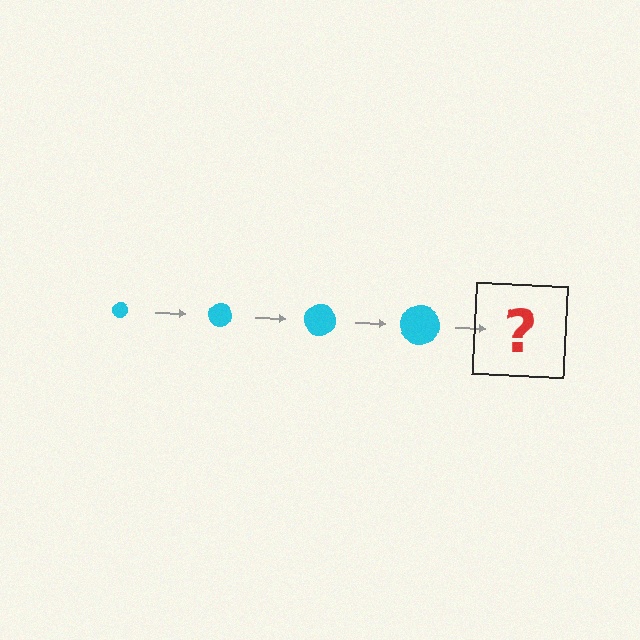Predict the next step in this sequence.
The next step is a cyan circle, larger than the previous one.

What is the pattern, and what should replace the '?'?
The pattern is that the circle gets progressively larger each step. The '?' should be a cyan circle, larger than the previous one.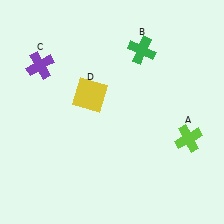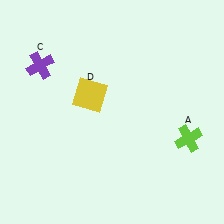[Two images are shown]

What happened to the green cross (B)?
The green cross (B) was removed in Image 2. It was in the top-right area of Image 1.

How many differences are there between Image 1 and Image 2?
There is 1 difference between the two images.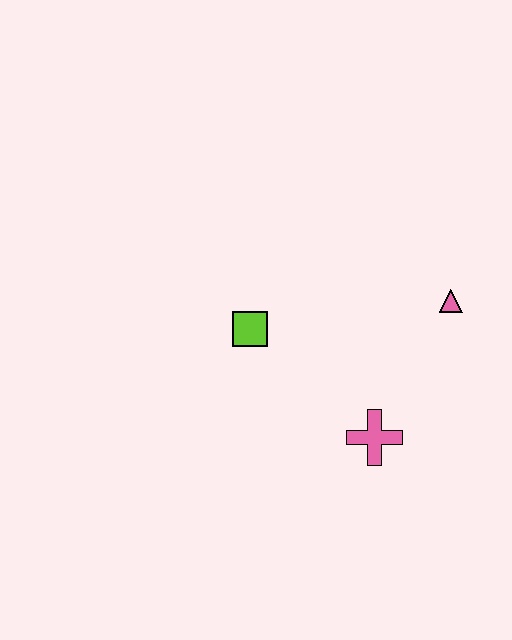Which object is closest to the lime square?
The pink cross is closest to the lime square.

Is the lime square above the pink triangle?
No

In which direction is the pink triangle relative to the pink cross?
The pink triangle is above the pink cross.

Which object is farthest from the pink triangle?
The lime square is farthest from the pink triangle.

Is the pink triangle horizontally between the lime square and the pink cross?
No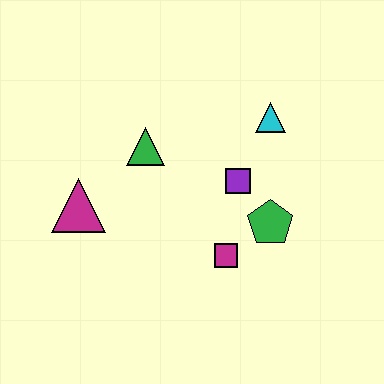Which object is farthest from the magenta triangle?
The cyan triangle is farthest from the magenta triangle.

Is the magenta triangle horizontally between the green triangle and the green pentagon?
No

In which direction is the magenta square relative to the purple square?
The magenta square is below the purple square.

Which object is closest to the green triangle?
The magenta triangle is closest to the green triangle.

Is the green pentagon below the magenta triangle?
Yes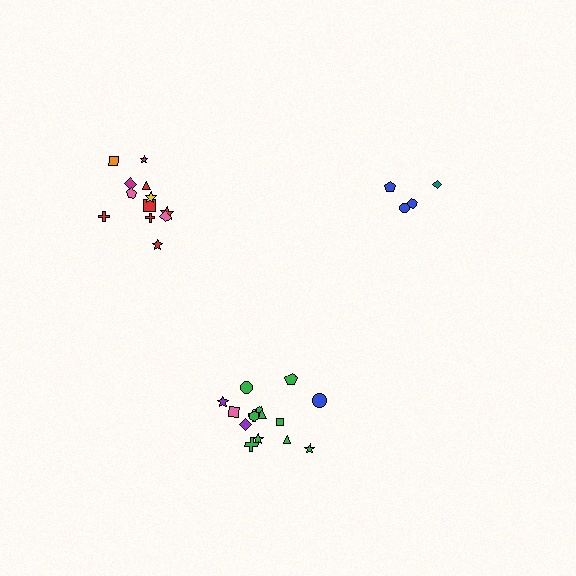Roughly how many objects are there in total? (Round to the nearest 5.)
Roughly 30 objects in total.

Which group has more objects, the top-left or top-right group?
The top-left group.